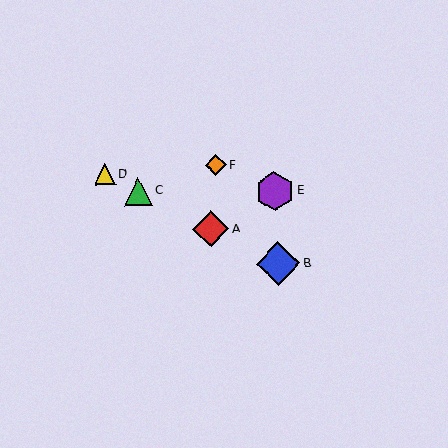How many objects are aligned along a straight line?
4 objects (A, B, C, D) are aligned along a straight line.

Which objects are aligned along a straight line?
Objects A, B, C, D are aligned along a straight line.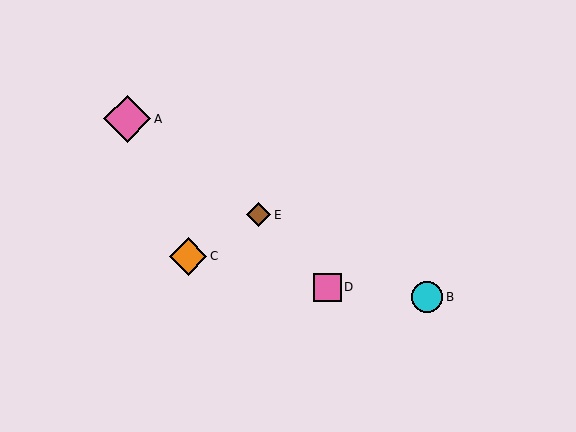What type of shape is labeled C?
Shape C is an orange diamond.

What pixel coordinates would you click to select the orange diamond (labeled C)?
Click at (188, 256) to select the orange diamond C.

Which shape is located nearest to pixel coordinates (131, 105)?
The pink diamond (labeled A) at (127, 119) is nearest to that location.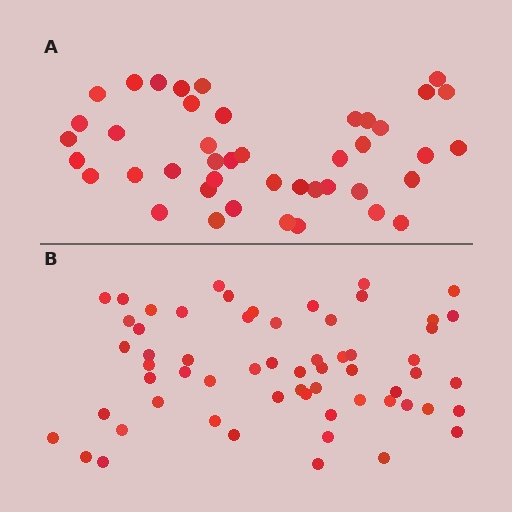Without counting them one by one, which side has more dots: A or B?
Region B (the bottom region) has more dots.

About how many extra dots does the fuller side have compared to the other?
Region B has approximately 15 more dots than region A.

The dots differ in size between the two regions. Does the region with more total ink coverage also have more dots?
No. Region A has more total ink coverage because its dots are larger, but region B actually contains more individual dots. Total area can be misleading — the number of items is what matters here.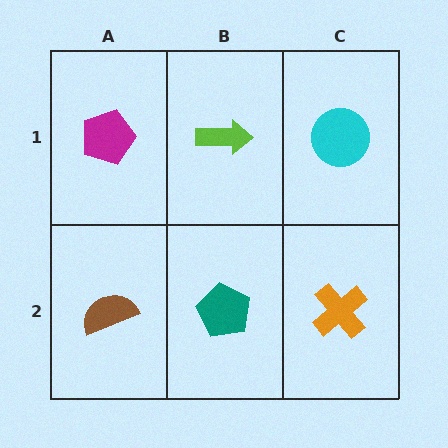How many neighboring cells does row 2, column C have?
2.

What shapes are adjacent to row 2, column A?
A magenta pentagon (row 1, column A), a teal pentagon (row 2, column B).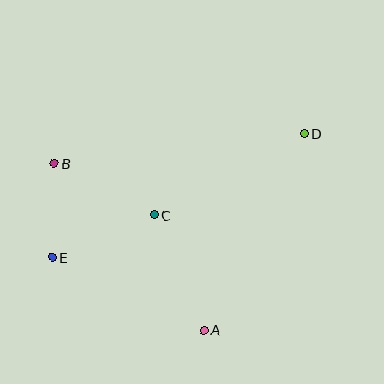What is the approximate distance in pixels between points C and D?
The distance between C and D is approximately 171 pixels.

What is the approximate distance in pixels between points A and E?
The distance between A and E is approximately 169 pixels.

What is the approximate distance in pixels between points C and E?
The distance between C and E is approximately 110 pixels.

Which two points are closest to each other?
Points B and E are closest to each other.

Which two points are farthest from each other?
Points D and E are farthest from each other.